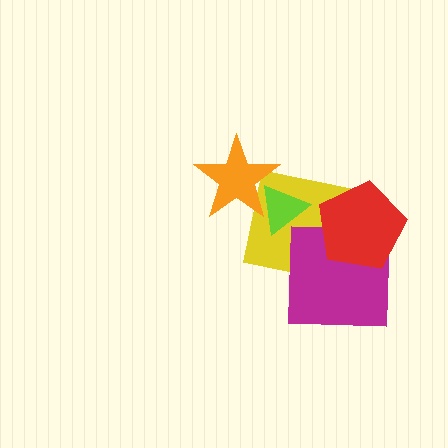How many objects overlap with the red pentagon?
2 objects overlap with the red pentagon.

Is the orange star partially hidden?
No, no other shape covers it.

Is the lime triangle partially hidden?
Yes, it is partially covered by another shape.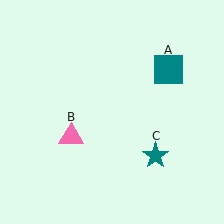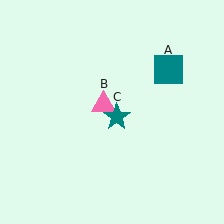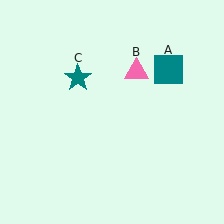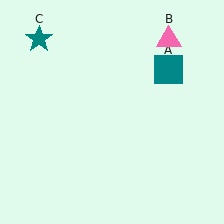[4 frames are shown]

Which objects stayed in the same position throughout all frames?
Teal square (object A) remained stationary.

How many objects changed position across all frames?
2 objects changed position: pink triangle (object B), teal star (object C).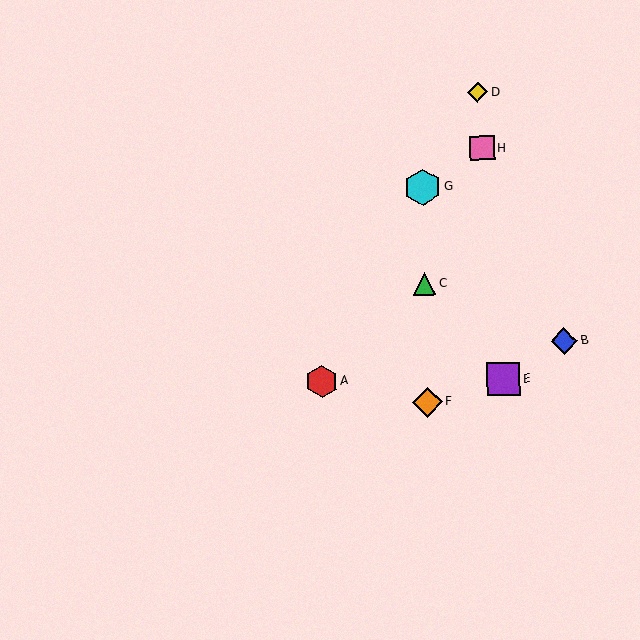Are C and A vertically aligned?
No, C is at x≈425 and A is at x≈322.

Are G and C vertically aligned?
Yes, both are at x≈423.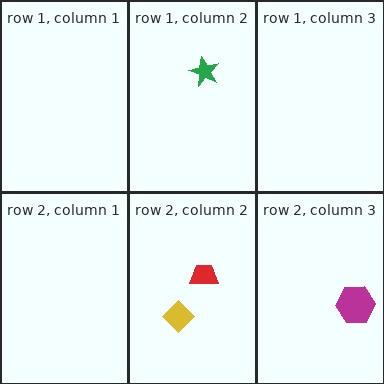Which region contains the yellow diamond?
The row 2, column 2 region.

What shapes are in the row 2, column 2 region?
The yellow diamond, the red trapezoid.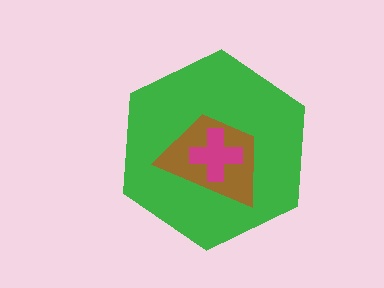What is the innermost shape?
The magenta cross.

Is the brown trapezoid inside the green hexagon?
Yes.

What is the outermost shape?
The green hexagon.